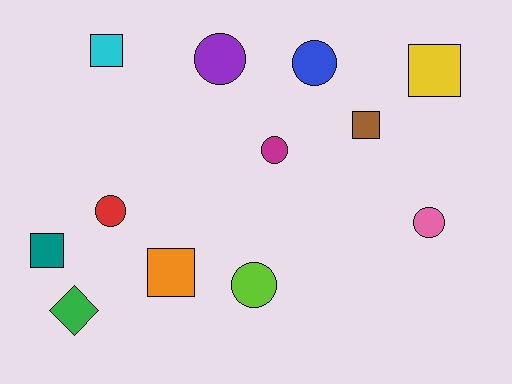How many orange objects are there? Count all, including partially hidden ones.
There is 1 orange object.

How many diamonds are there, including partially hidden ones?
There is 1 diamond.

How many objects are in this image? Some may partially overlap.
There are 12 objects.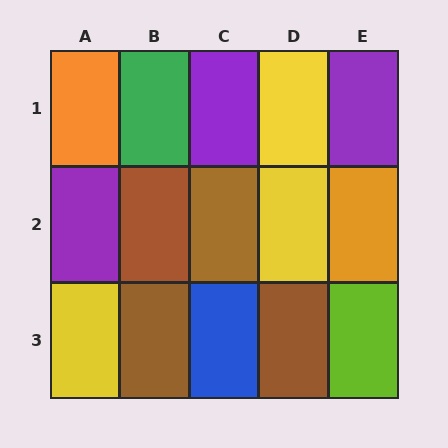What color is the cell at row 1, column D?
Yellow.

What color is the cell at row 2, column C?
Brown.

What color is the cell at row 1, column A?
Orange.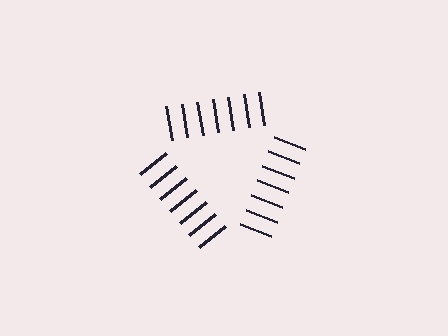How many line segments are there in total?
21 — 7 along each of the 3 edges.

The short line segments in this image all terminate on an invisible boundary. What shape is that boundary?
An illusory triangle — the line segments terminate on its edges but no continuous stroke is drawn.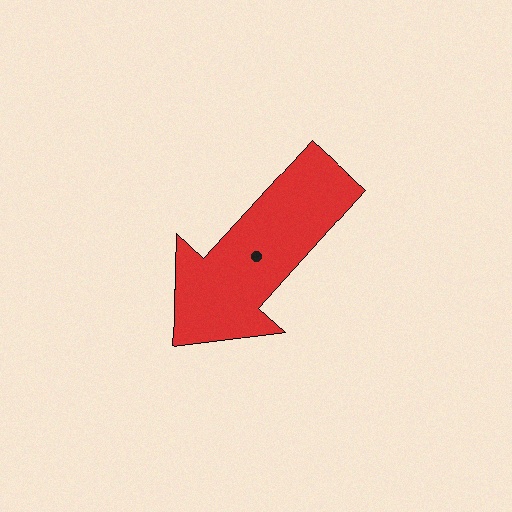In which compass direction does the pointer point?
Southwest.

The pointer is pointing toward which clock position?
Roughly 7 o'clock.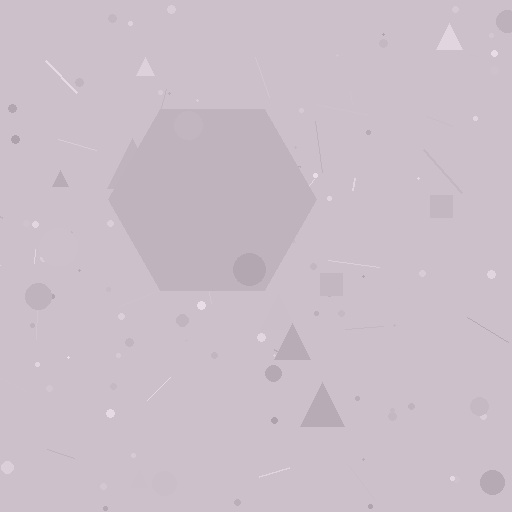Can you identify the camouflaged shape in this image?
The camouflaged shape is a hexagon.